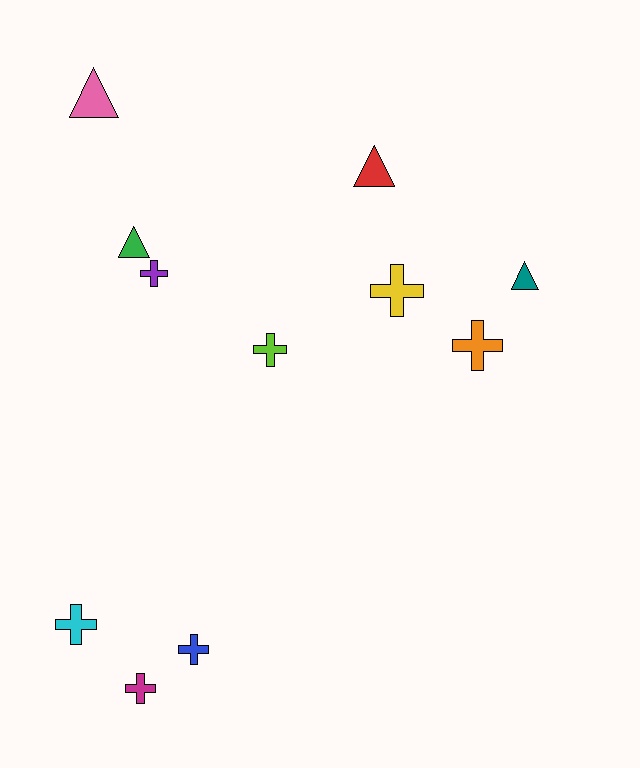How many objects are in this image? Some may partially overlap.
There are 11 objects.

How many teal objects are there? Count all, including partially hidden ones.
There is 1 teal object.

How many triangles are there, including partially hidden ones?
There are 4 triangles.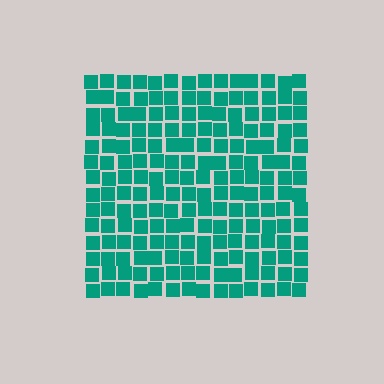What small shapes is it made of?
It is made of small squares.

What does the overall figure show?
The overall figure shows a square.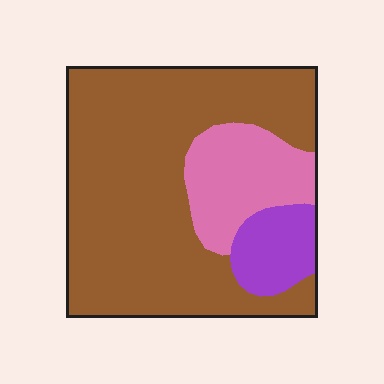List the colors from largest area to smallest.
From largest to smallest: brown, pink, purple.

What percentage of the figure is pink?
Pink takes up between a sixth and a third of the figure.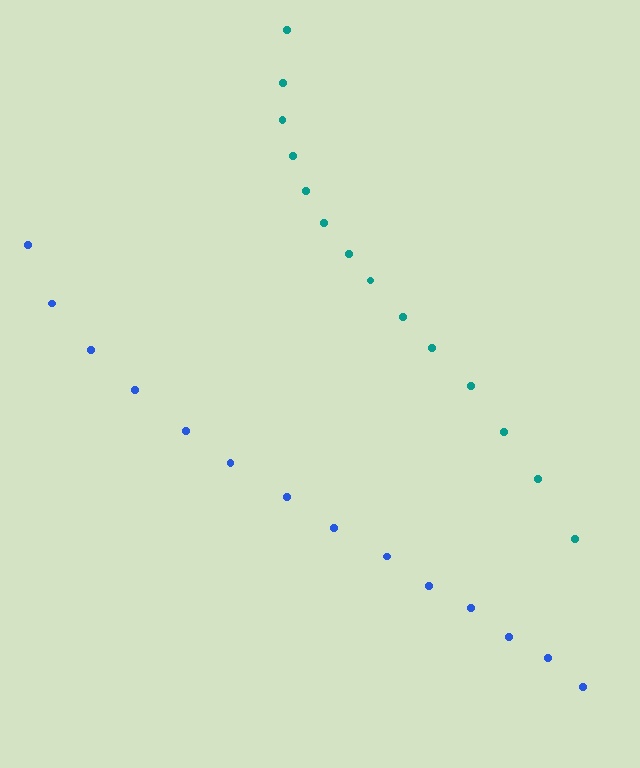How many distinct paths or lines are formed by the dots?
There are 2 distinct paths.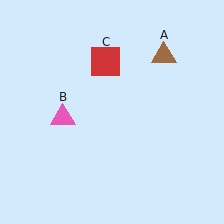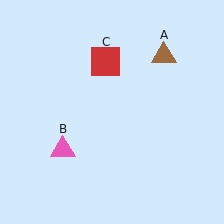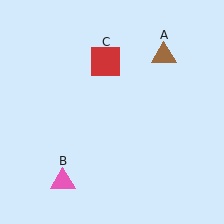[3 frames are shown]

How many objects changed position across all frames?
1 object changed position: pink triangle (object B).